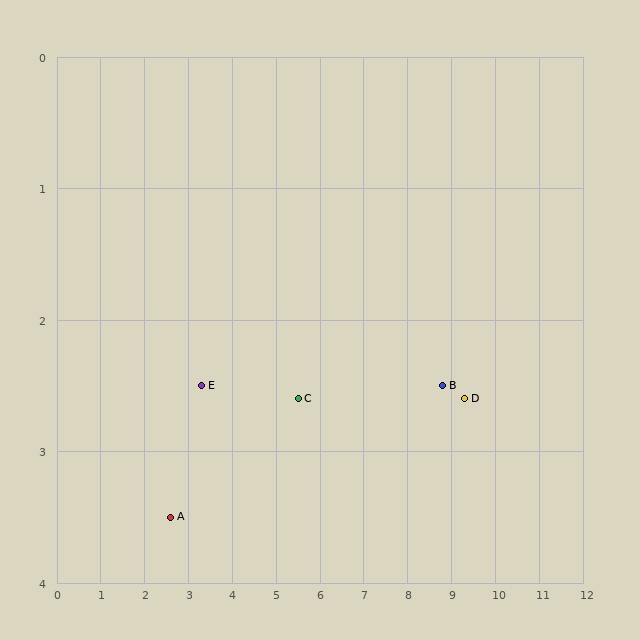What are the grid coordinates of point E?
Point E is at approximately (3.3, 2.5).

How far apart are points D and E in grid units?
Points D and E are about 6.0 grid units apart.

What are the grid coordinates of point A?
Point A is at approximately (2.6, 3.5).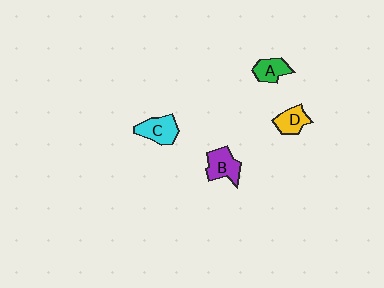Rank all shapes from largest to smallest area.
From largest to smallest: C (cyan), B (purple), A (green), D (yellow).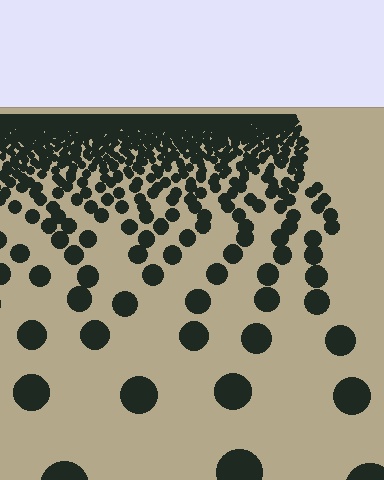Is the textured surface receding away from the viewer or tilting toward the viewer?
The surface is receding away from the viewer. Texture elements get smaller and denser toward the top.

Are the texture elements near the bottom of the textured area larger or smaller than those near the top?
Larger. Near the bottom, elements are closer to the viewer and appear at a bigger on-screen size.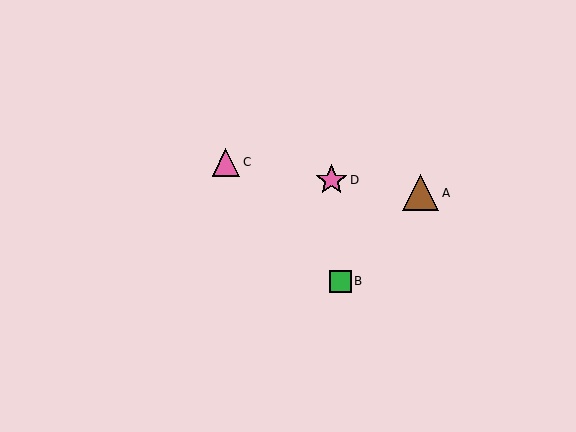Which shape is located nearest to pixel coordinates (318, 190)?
The pink star (labeled D) at (332, 180) is nearest to that location.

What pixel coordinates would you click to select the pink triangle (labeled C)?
Click at (226, 162) to select the pink triangle C.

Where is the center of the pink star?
The center of the pink star is at (332, 180).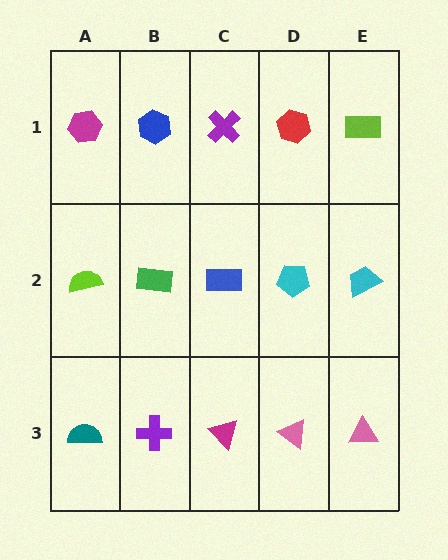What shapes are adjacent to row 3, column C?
A blue rectangle (row 2, column C), a purple cross (row 3, column B), a pink triangle (row 3, column D).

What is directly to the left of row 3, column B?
A teal semicircle.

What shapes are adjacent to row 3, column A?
A lime semicircle (row 2, column A), a purple cross (row 3, column B).